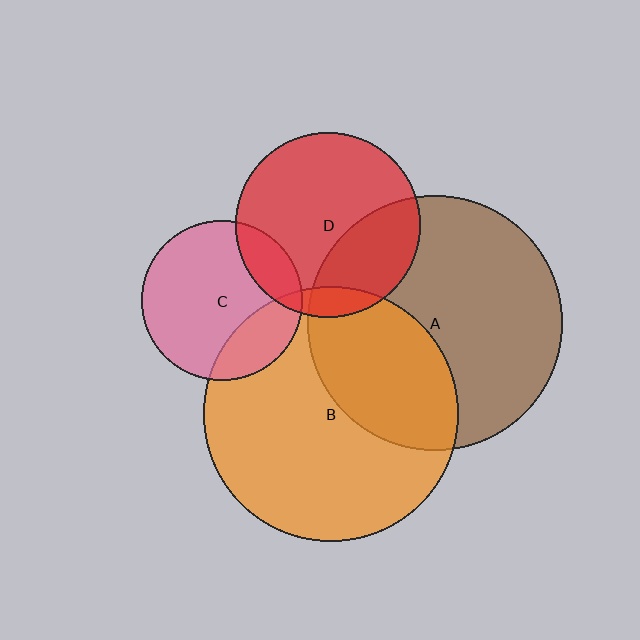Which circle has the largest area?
Circle A (brown).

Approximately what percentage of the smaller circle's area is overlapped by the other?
Approximately 15%.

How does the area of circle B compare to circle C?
Approximately 2.5 times.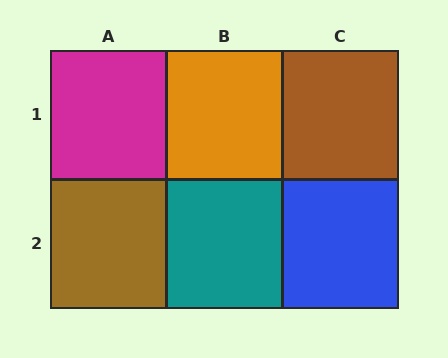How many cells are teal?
1 cell is teal.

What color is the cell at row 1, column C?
Brown.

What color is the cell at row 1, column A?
Magenta.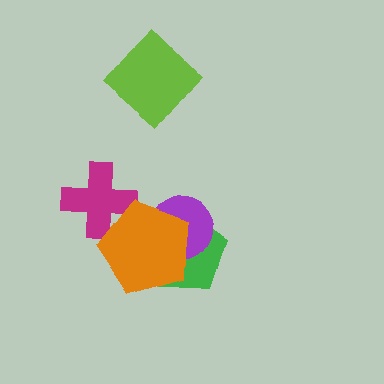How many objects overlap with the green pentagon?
2 objects overlap with the green pentagon.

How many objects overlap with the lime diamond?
0 objects overlap with the lime diamond.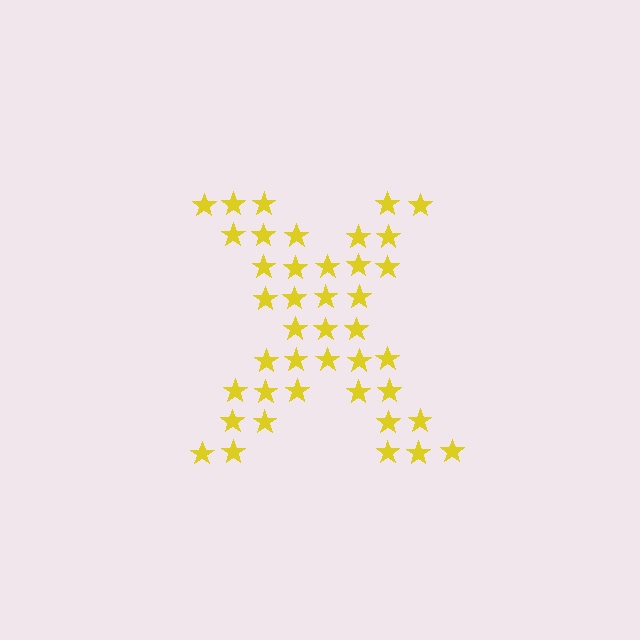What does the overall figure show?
The overall figure shows the letter X.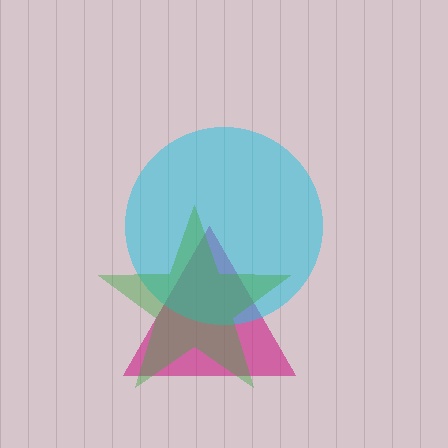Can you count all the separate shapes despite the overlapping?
Yes, there are 3 separate shapes.